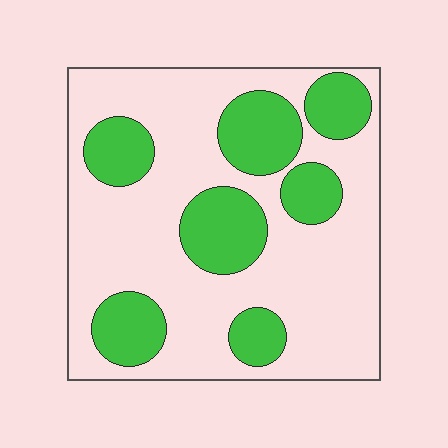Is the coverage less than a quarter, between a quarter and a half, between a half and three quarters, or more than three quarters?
Between a quarter and a half.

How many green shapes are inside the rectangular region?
7.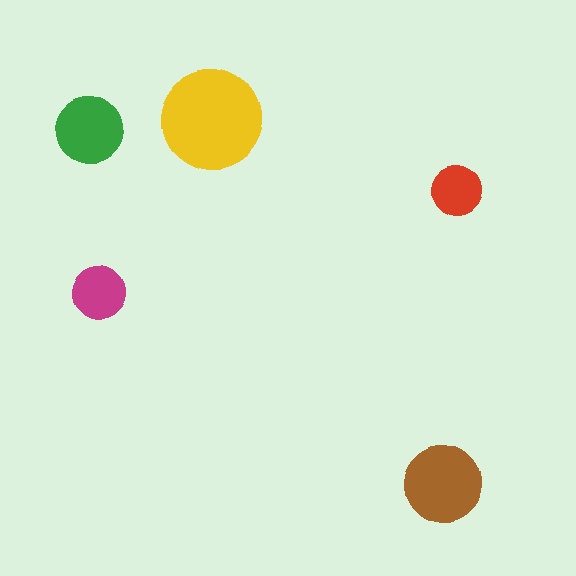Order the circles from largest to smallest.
the yellow one, the brown one, the green one, the magenta one, the red one.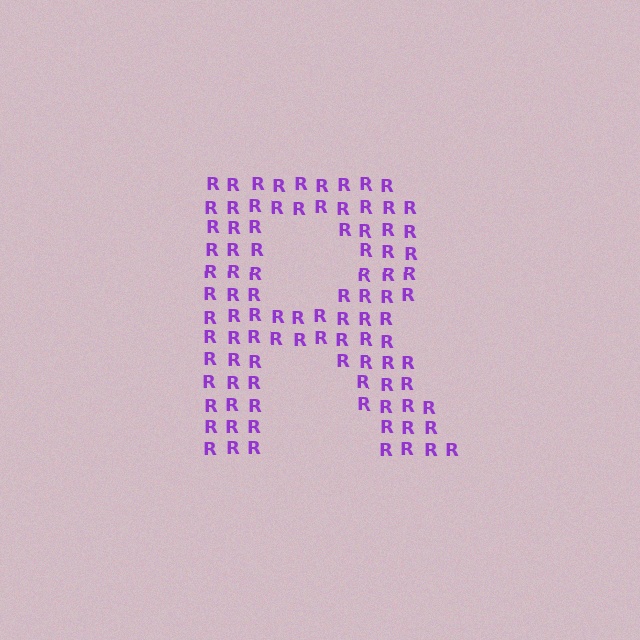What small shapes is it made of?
It is made of small letter R's.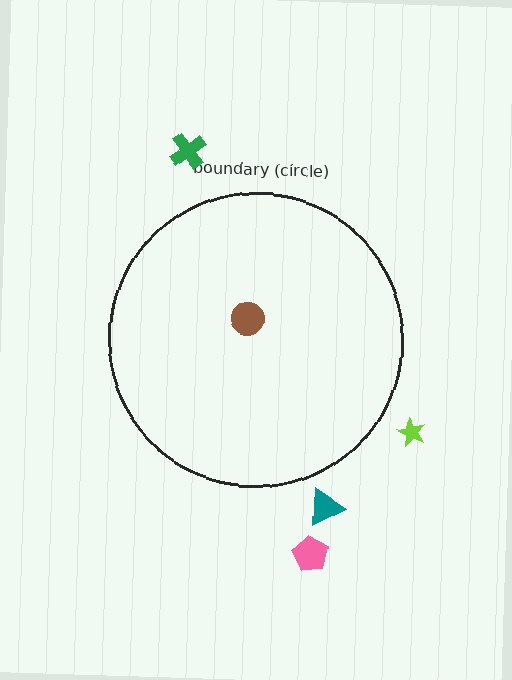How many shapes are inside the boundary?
1 inside, 4 outside.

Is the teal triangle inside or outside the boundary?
Outside.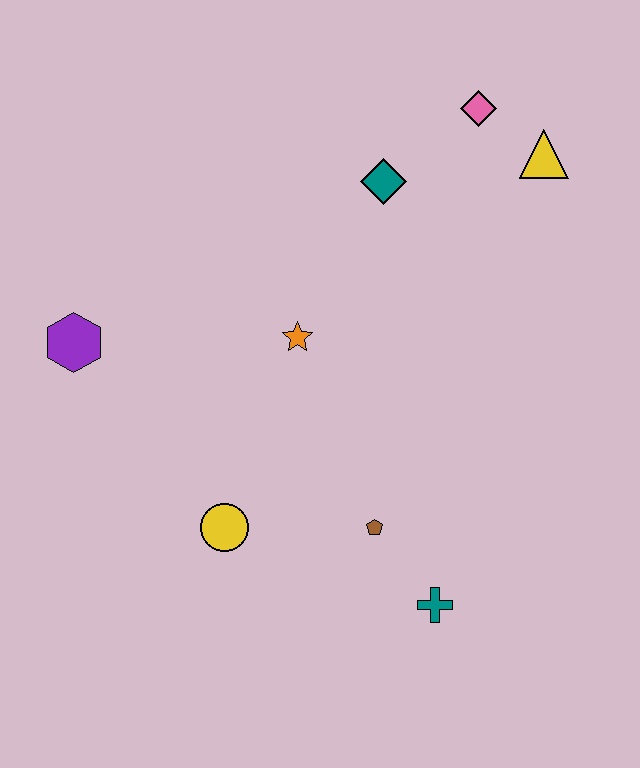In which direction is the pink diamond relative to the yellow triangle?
The pink diamond is to the left of the yellow triangle.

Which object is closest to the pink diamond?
The yellow triangle is closest to the pink diamond.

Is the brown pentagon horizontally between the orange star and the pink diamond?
Yes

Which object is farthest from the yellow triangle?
The purple hexagon is farthest from the yellow triangle.